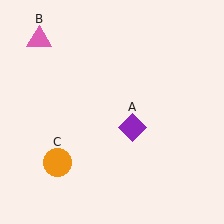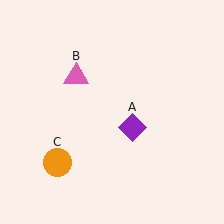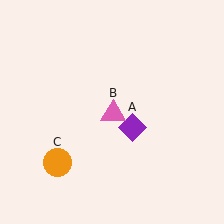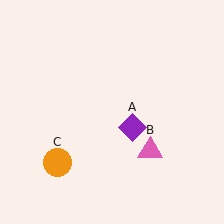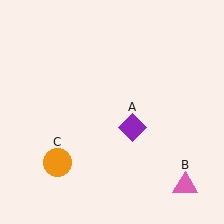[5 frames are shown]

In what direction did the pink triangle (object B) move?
The pink triangle (object B) moved down and to the right.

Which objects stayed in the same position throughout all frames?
Purple diamond (object A) and orange circle (object C) remained stationary.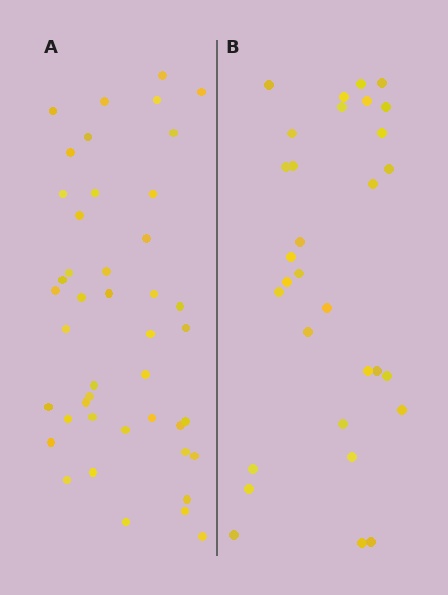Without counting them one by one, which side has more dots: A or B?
Region A (the left region) has more dots.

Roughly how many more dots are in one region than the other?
Region A has approximately 15 more dots than region B.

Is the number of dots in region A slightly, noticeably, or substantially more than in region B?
Region A has noticeably more, but not dramatically so. The ratio is roughly 1.4 to 1.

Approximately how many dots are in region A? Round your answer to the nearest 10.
About 40 dots. (The exact count is 44, which rounds to 40.)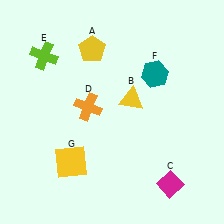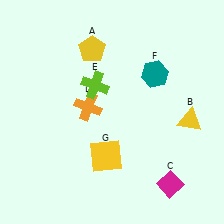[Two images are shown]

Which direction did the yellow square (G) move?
The yellow square (G) moved right.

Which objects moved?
The objects that moved are: the yellow triangle (B), the lime cross (E), the yellow square (G).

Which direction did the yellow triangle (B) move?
The yellow triangle (B) moved right.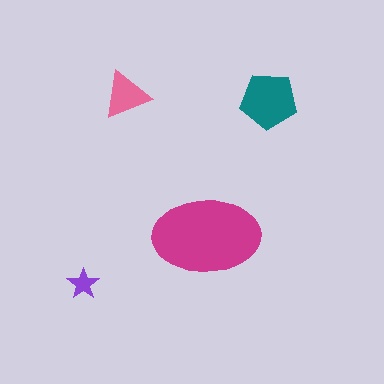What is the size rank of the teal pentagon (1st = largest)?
2nd.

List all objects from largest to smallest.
The magenta ellipse, the teal pentagon, the pink triangle, the purple star.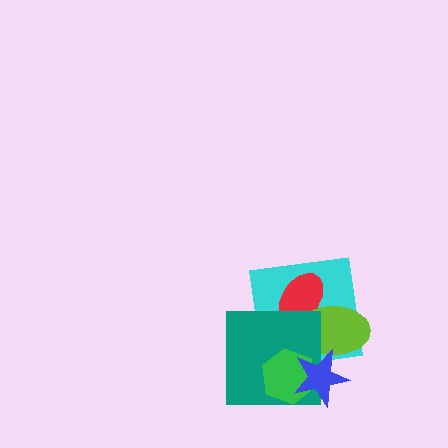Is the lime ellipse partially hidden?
Yes, it is partially covered by another shape.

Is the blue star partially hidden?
No, no other shape covers it.